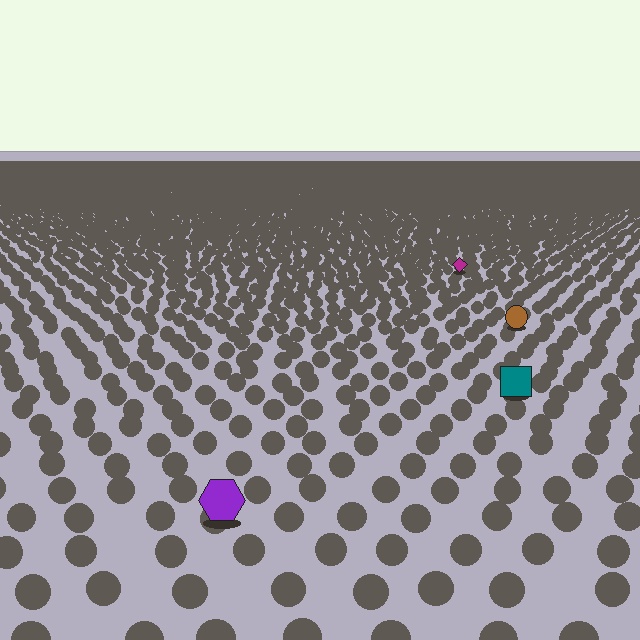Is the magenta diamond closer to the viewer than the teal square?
No. The teal square is closer — you can tell from the texture gradient: the ground texture is coarser near it.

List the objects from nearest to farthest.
From nearest to farthest: the purple hexagon, the teal square, the brown circle, the magenta diamond.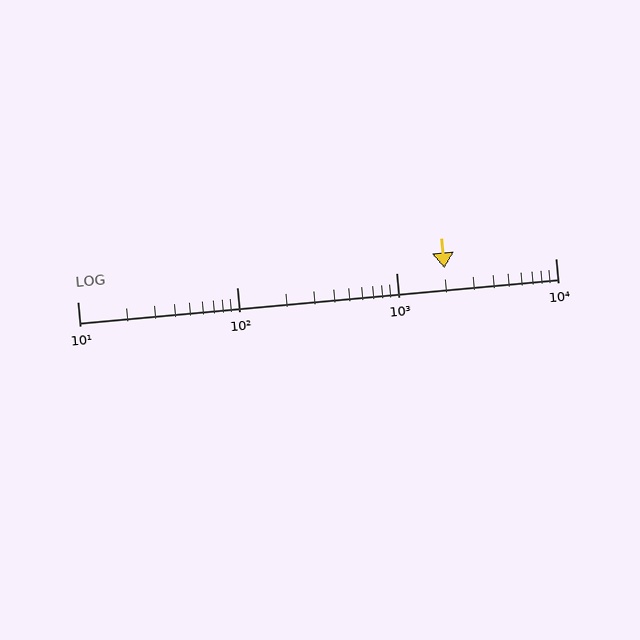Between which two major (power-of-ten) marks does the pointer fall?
The pointer is between 1000 and 10000.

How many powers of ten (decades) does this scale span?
The scale spans 3 decades, from 10 to 10000.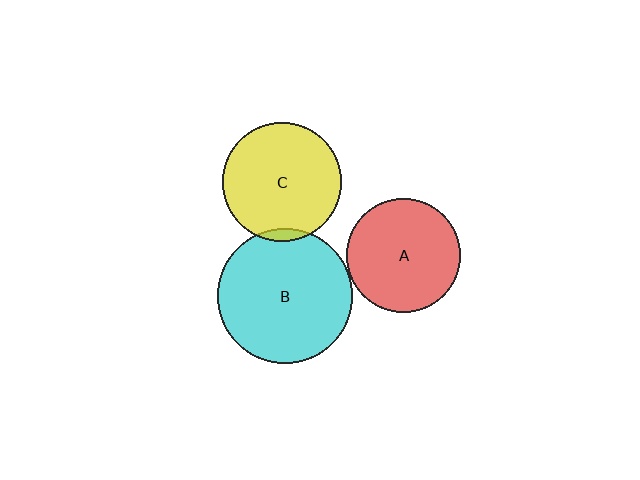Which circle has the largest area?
Circle B (cyan).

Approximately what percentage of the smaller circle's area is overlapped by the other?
Approximately 5%.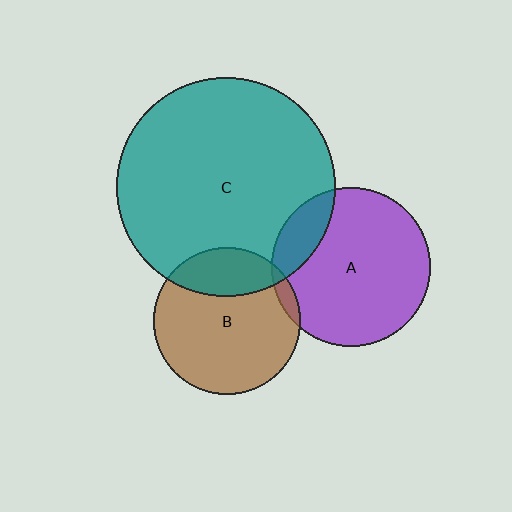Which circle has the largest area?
Circle C (teal).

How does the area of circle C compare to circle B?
Approximately 2.2 times.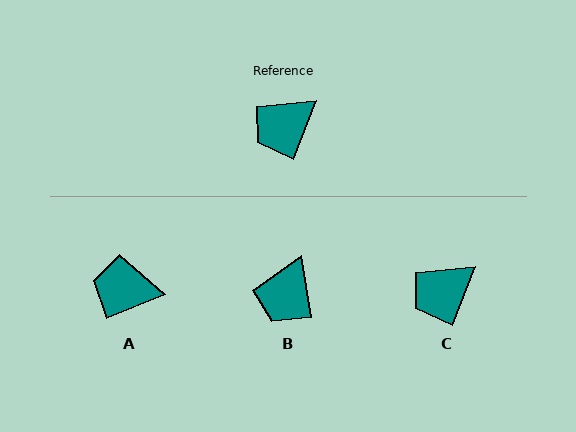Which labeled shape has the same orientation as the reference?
C.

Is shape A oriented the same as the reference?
No, it is off by about 47 degrees.